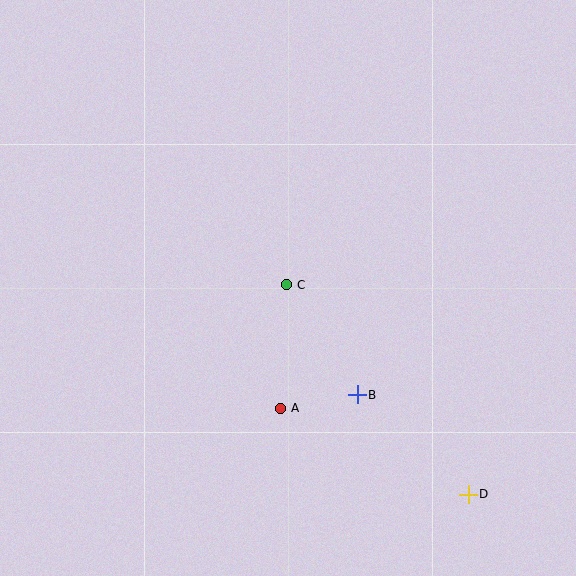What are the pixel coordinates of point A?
Point A is at (280, 408).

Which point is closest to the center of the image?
Point C at (286, 285) is closest to the center.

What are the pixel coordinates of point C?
Point C is at (286, 285).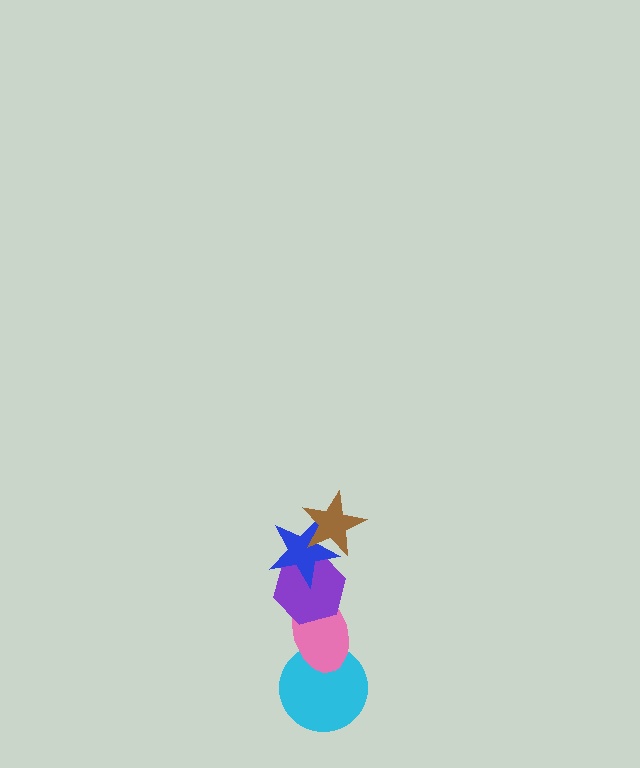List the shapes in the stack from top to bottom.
From top to bottom: the brown star, the blue star, the purple hexagon, the pink ellipse, the cyan circle.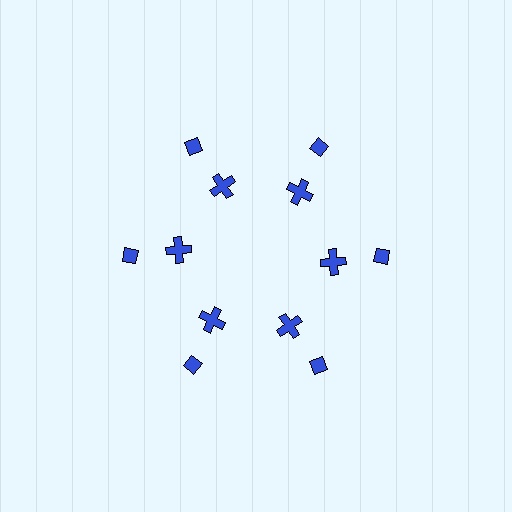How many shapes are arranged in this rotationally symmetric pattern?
There are 12 shapes, arranged in 6 groups of 2.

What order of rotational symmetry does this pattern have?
This pattern has 6-fold rotational symmetry.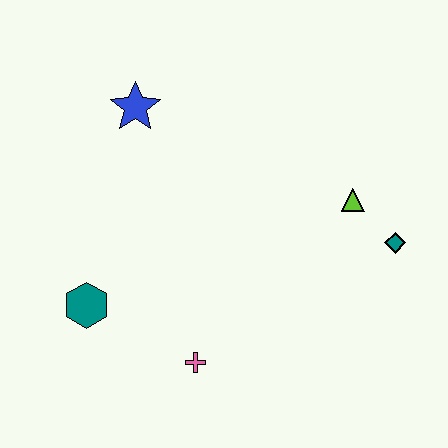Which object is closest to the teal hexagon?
The pink cross is closest to the teal hexagon.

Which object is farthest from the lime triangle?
The teal hexagon is farthest from the lime triangle.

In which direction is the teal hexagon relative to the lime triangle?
The teal hexagon is to the left of the lime triangle.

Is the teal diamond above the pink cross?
Yes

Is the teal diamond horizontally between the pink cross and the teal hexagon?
No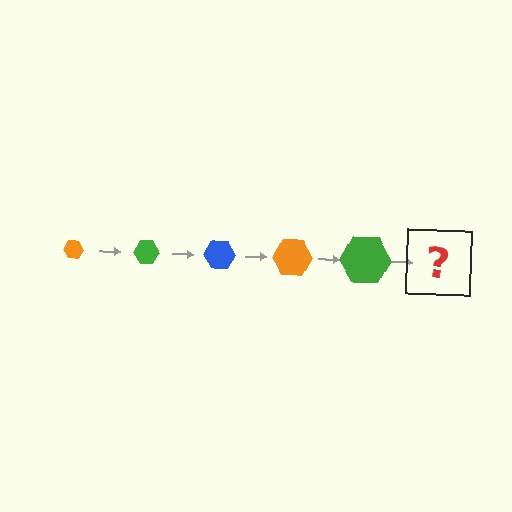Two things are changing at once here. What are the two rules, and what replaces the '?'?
The two rules are that the hexagon grows larger each step and the color cycles through orange, green, and blue. The '?' should be a blue hexagon, larger than the previous one.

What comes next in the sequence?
The next element should be a blue hexagon, larger than the previous one.